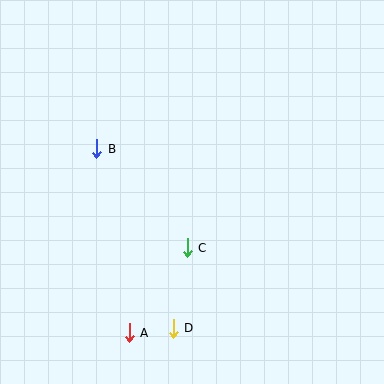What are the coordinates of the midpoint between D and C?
The midpoint between D and C is at (180, 288).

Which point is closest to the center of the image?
Point C at (187, 248) is closest to the center.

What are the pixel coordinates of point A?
Point A is at (129, 333).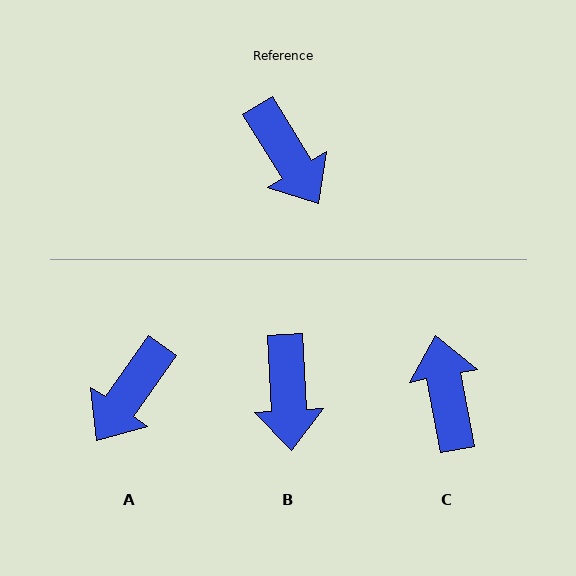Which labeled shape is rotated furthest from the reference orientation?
C, about 159 degrees away.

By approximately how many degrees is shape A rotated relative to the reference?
Approximately 67 degrees clockwise.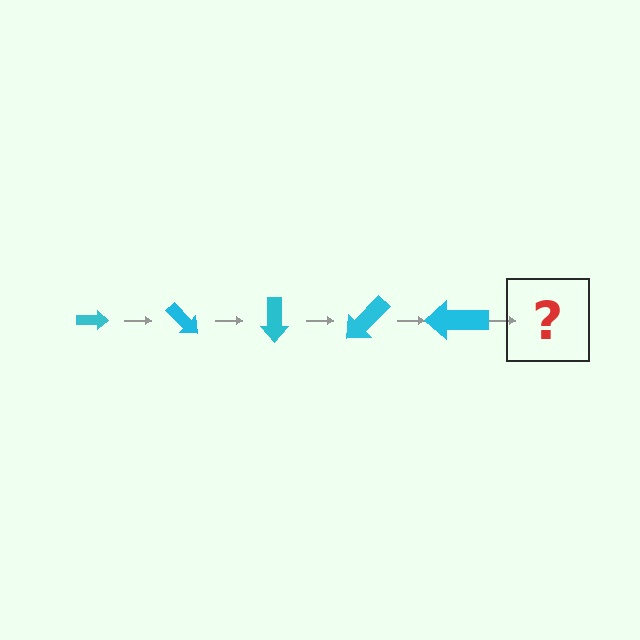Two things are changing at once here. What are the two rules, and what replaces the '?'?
The two rules are that the arrow grows larger each step and it rotates 45 degrees each step. The '?' should be an arrow, larger than the previous one and rotated 225 degrees from the start.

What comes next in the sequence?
The next element should be an arrow, larger than the previous one and rotated 225 degrees from the start.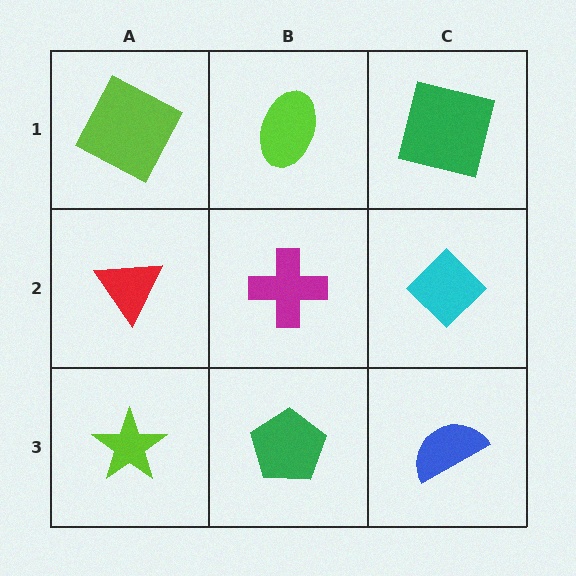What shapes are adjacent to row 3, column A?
A red triangle (row 2, column A), a green pentagon (row 3, column B).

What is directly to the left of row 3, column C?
A green pentagon.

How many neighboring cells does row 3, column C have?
2.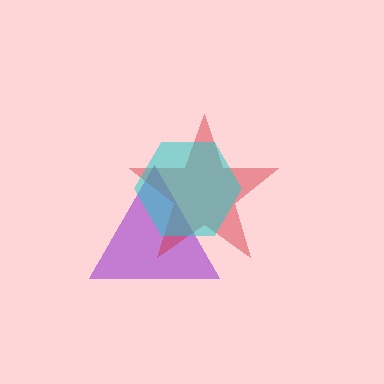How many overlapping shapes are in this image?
There are 3 overlapping shapes in the image.